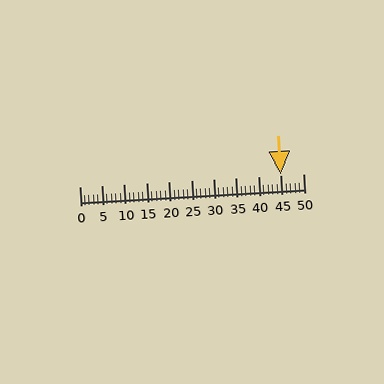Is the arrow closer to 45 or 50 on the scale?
The arrow is closer to 45.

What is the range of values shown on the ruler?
The ruler shows values from 0 to 50.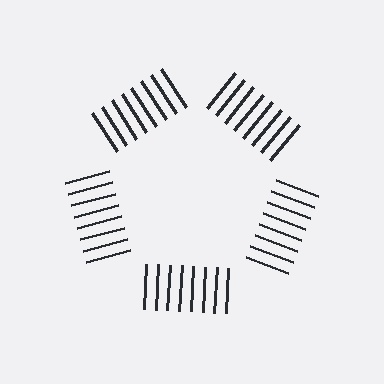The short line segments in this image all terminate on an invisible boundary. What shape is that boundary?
An illusory pentagon — the line segments terminate on its edges but no continuous stroke is drawn.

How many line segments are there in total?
40 — 8 along each of the 5 edges.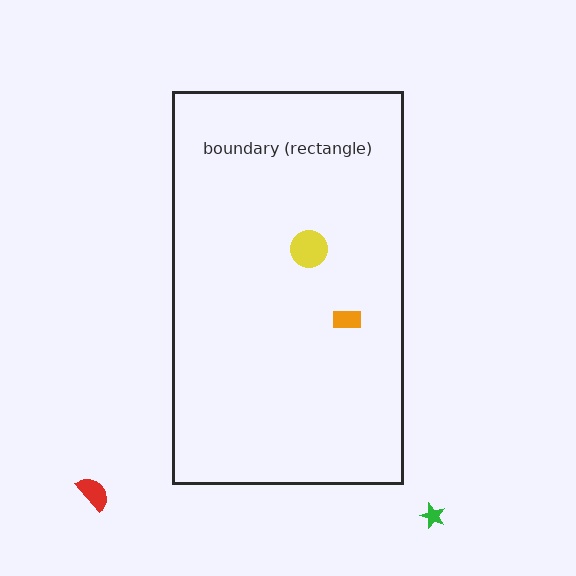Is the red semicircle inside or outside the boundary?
Outside.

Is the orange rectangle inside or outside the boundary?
Inside.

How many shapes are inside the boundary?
2 inside, 2 outside.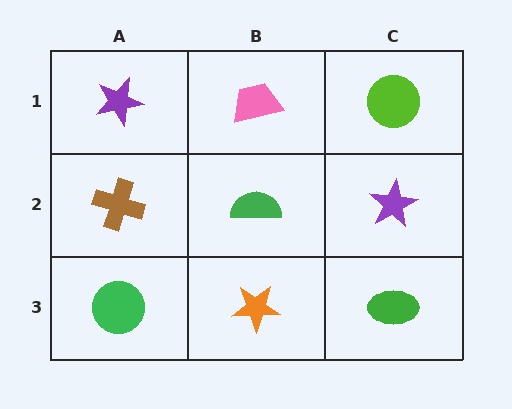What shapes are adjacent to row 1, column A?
A brown cross (row 2, column A), a pink trapezoid (row 1, column B).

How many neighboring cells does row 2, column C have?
3.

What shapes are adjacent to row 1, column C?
A purple star (row 2, column C), a pink trapezoid (row 1, column B).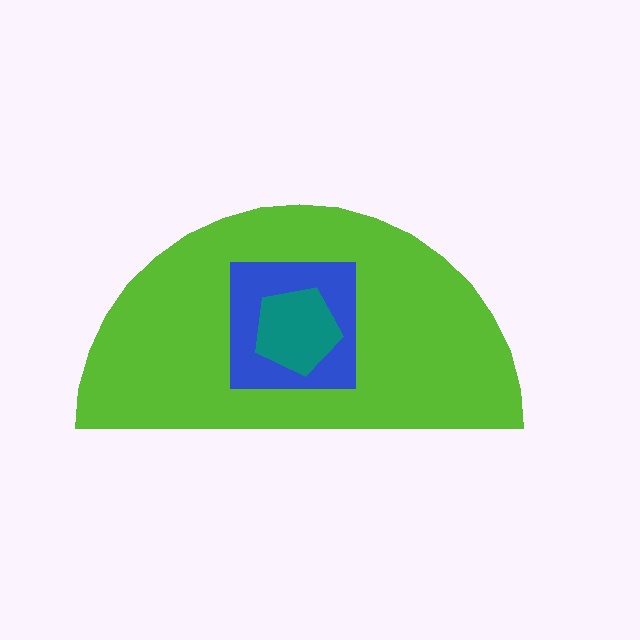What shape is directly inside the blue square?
The teal pentagon.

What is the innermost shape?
The teal pentagon.